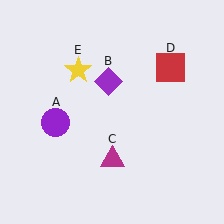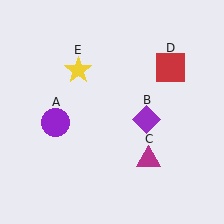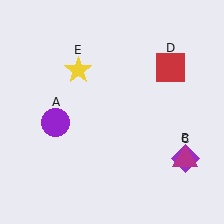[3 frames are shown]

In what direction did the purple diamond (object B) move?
The purple diamond (object B) moved down and to the right.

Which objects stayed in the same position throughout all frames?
Purple circle (object A) and red square (object D) and yellow star (object E) remained stationary.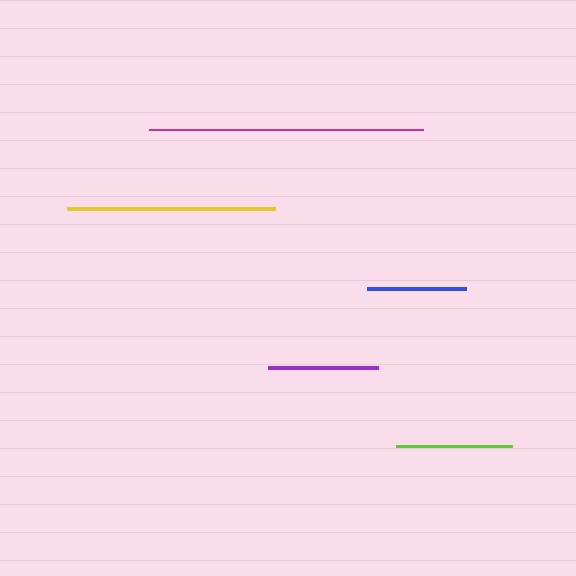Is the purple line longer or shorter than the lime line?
The lime line is longer than the purple line.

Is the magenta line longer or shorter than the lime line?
The magenta line is longer than the lime line.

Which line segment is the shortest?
The blue line is the shortest at approximately 99 pixels.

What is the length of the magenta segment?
The magenta segment is approximately 274 pixels long.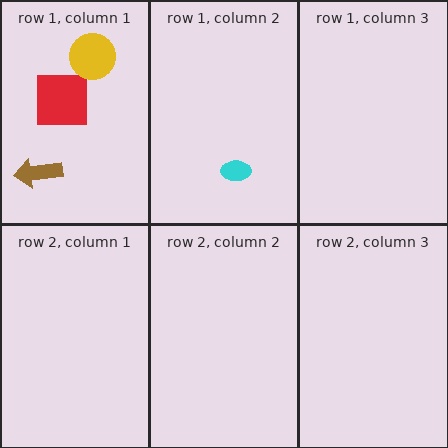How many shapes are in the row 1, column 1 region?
3.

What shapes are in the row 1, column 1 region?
The red square, the brown arrow, the yellow circle.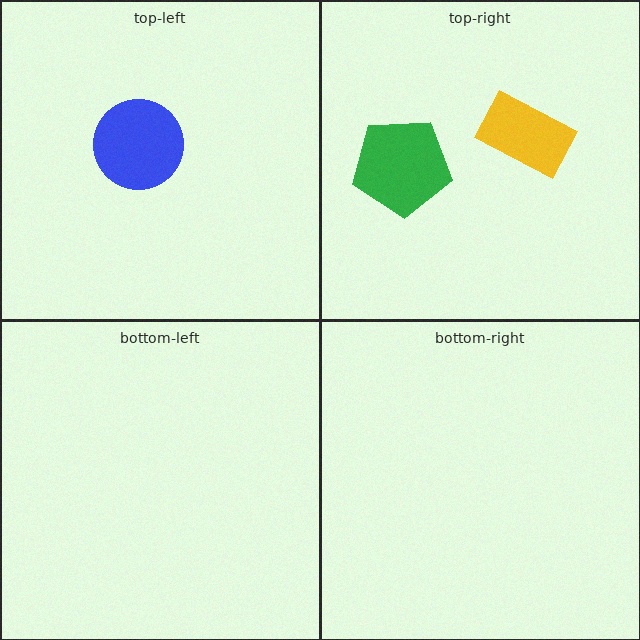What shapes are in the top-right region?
The green pentagon, the yellow rectangle.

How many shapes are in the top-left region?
1.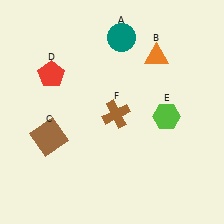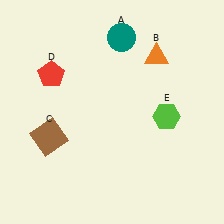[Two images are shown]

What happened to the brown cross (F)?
The brown cross (F) was removed in Image 2. It was in the bottom-right area of Image 1.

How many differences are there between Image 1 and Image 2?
There is 1 difference between the two images.